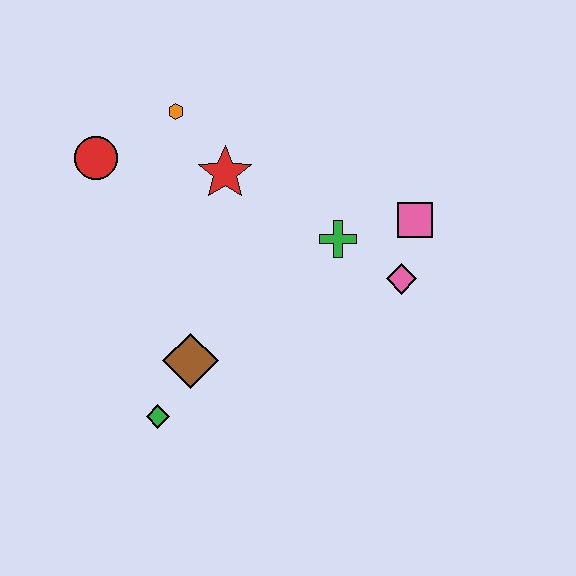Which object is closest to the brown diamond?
The green diamond is closest to the brown diamond.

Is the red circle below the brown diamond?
No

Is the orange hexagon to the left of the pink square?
Yes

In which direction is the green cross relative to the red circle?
The green cross is to the right of the red circle.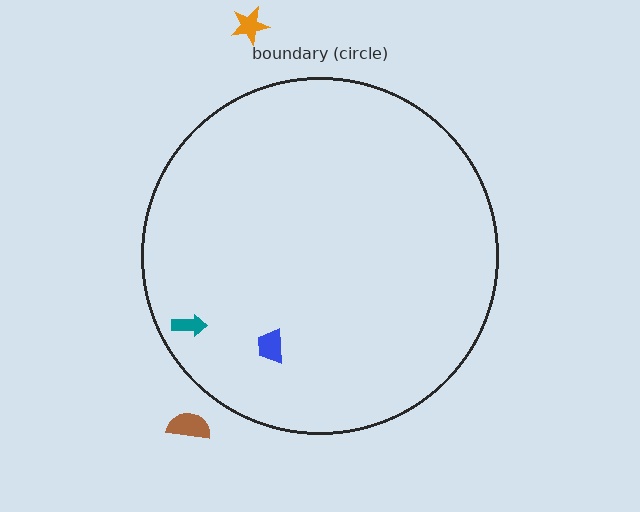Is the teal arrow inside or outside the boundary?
Inside.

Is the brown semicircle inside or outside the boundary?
Outside.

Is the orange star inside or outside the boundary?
Outside.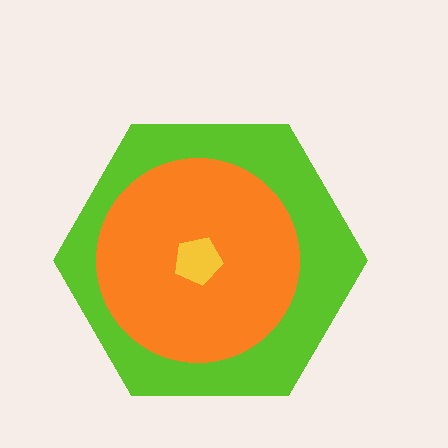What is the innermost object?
The yellow pentagon.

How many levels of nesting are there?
3.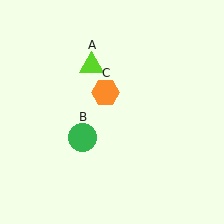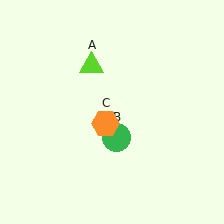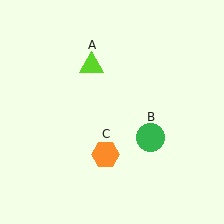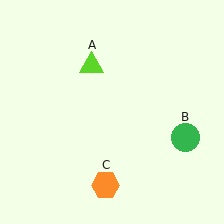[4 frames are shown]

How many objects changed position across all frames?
2 objects changed position: green circle (object B), orange hexagon (object C).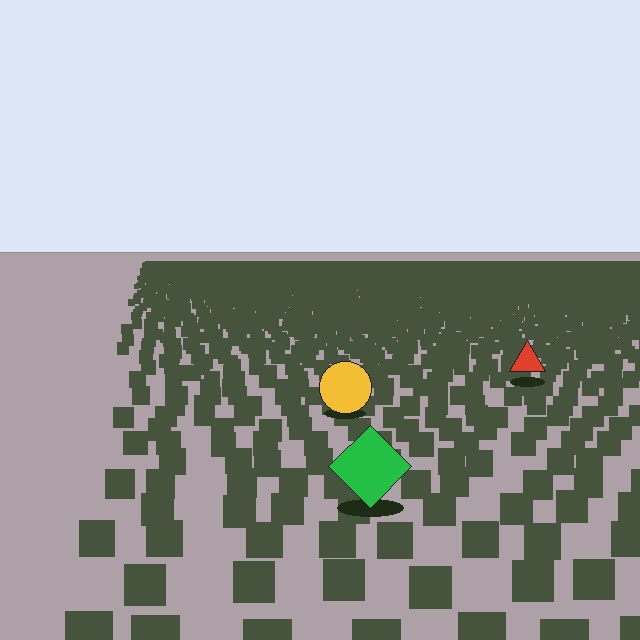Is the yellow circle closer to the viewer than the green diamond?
No. The green diamond is closer — you can tell from the texture gradient: the ground texture is coarser near it.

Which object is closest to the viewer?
The green diamond is closest. The texture marks near it are larger and more spread out.